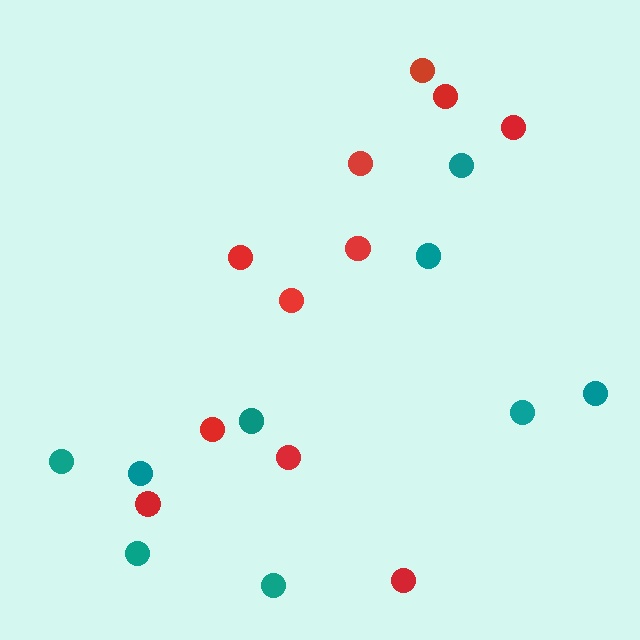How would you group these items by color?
There are 2 groups: one group of teal circles (9) and one group of red circles (11).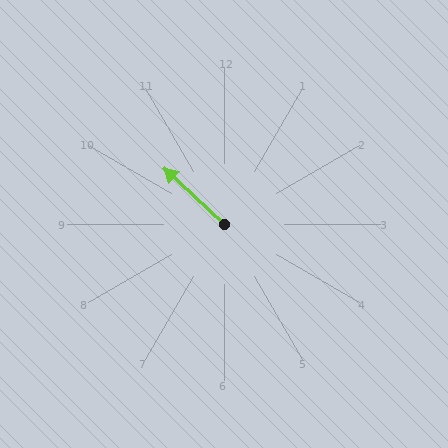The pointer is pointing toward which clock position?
Roughly 10 o'clock.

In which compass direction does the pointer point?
Northwest.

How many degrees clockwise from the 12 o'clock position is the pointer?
Approximately 313 degrees.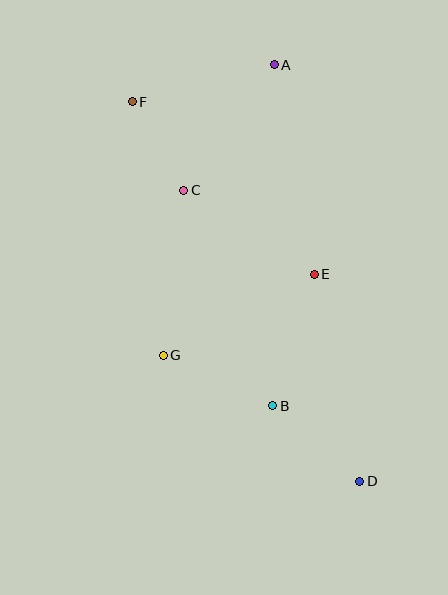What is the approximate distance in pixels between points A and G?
The distance between A and G is approximately 311 pixels.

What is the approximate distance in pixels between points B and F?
The distance between B and F is approximately 335 pixels.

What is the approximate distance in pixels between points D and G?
The distance between D and G is approximately 234 pixels.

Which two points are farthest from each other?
Points D and F are farthest from each other.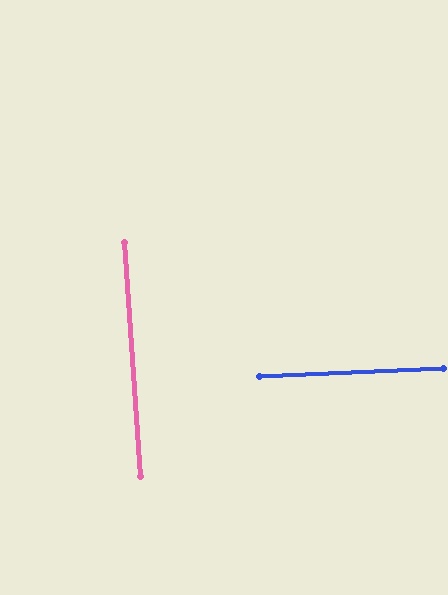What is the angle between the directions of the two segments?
Approximately 88 degrees.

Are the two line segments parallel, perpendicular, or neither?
Perpendicular — they meet at approximately 88°.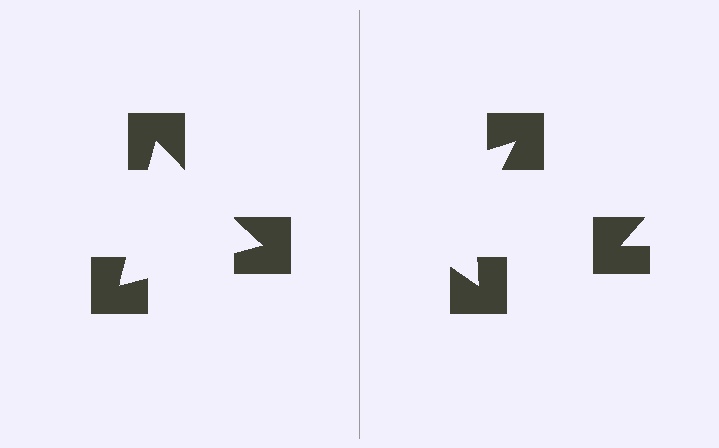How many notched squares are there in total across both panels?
6 — 3 on each side.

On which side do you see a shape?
An illusory triangle appears on the left side. On the right side the wedge cuts are rotated, so no coherent shape forms.